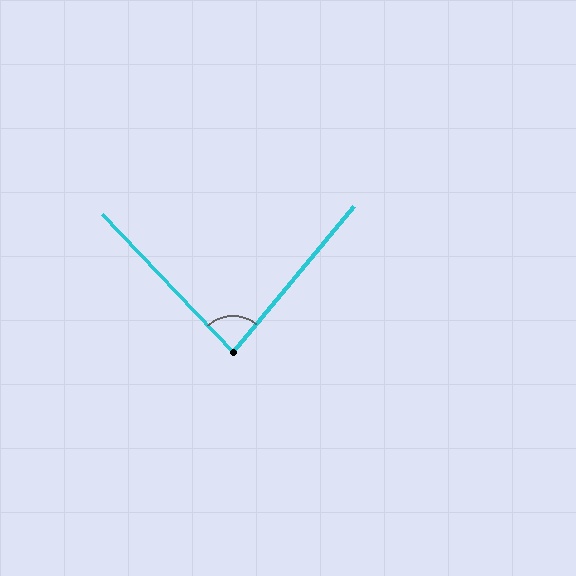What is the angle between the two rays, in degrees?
Approximately 83 degrees.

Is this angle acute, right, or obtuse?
It is acute.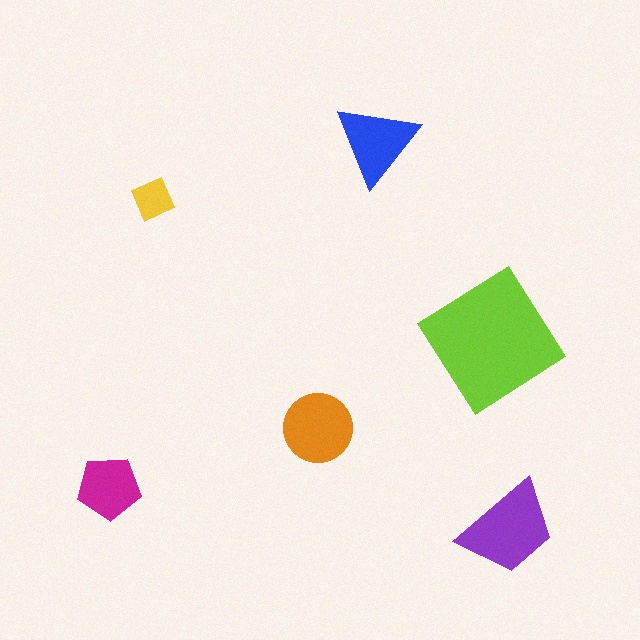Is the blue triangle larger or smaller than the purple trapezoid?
Smaller.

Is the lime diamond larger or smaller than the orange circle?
Larger.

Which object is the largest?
The lime diamond.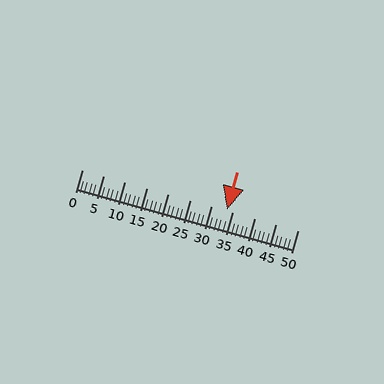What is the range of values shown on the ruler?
The ruler shows values from 0 to 50.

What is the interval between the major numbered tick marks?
The major tick marks are spaced 5 units apart.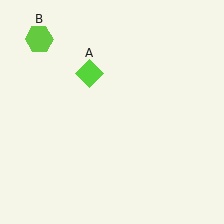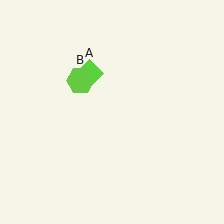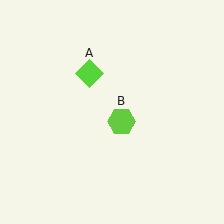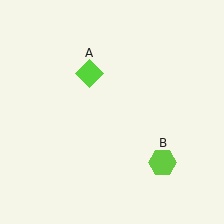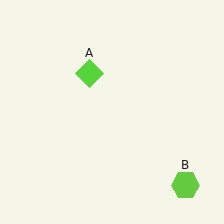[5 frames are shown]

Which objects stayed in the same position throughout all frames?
Lime diamond (object A) remained stationary.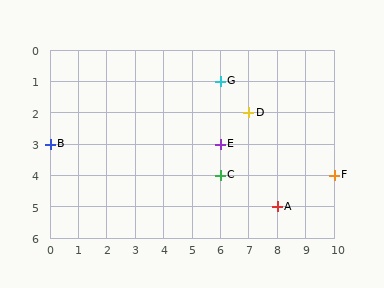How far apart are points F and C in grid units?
Points F and C are 4 columns apart.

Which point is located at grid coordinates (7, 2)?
Point D is at (7, 2).